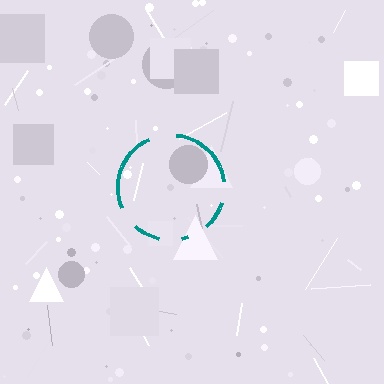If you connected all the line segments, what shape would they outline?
They would outline a circle.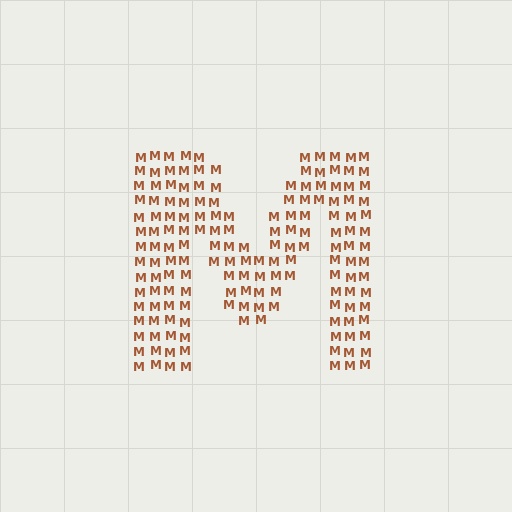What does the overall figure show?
The overall figure shows the letter M.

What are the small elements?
The small elements are letter M's.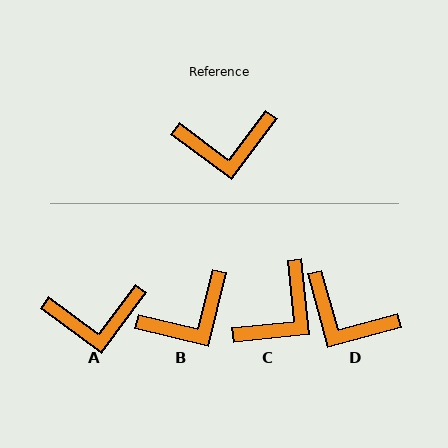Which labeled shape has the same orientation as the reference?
A.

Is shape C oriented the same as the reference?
No, it is off by about 42 degrees.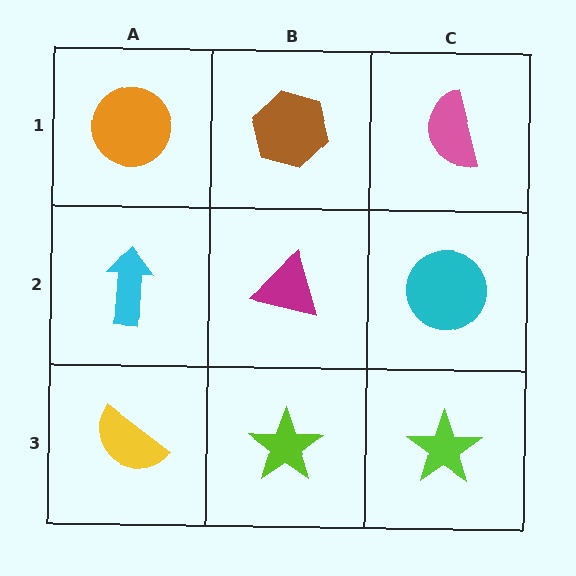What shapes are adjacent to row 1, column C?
A cyan circle (row 2, column C), a brown hexagon (row 1, column B).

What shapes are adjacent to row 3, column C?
A cyan circle (row 2, column C), a lime star (row 3, column B).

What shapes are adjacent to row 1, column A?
A cyan arrow (row 2, column A), a brown hexagon (row 1, column B).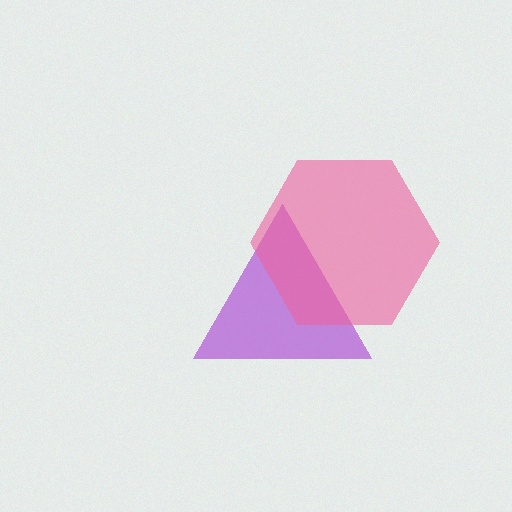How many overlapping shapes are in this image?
There are 2 overlapping shapes in the image.